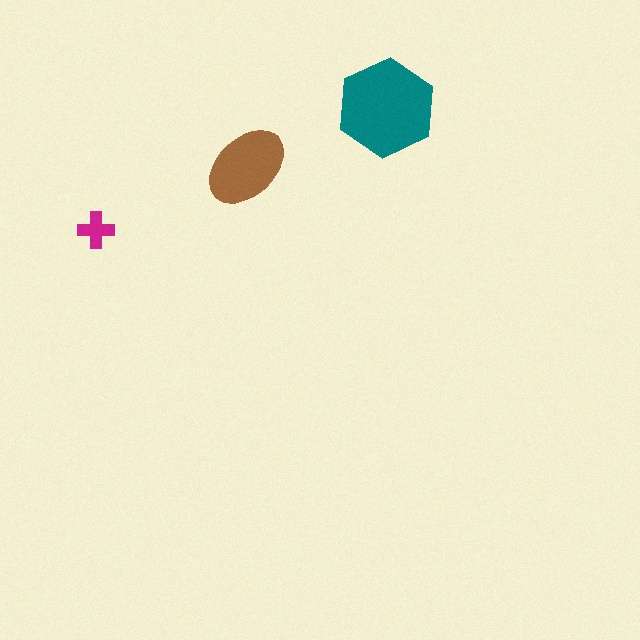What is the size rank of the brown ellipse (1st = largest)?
2nd.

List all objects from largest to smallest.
The teal hexagon, the brown ellipse, the magenta cross.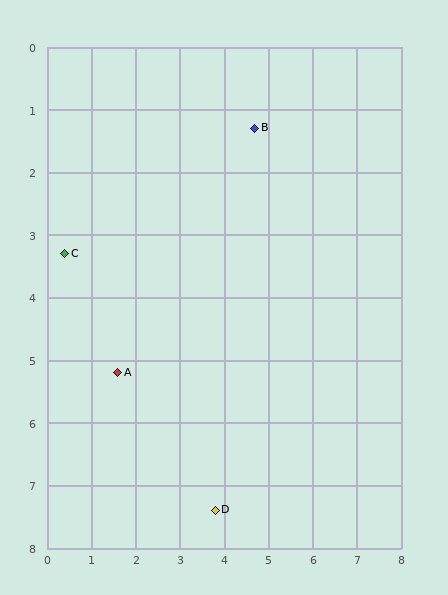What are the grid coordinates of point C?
Point C is at approximately (0.4, 3.3).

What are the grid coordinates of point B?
Point B is at approximately (4.7, 1.3).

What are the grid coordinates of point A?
Point A is at approximately (1.6, 5.2).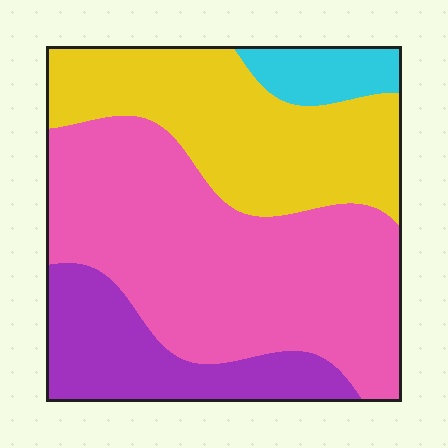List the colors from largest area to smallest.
From largest to smallest: pink, yellow, purple, cyan.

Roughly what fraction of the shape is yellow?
Yellow covers about 30% of the shape.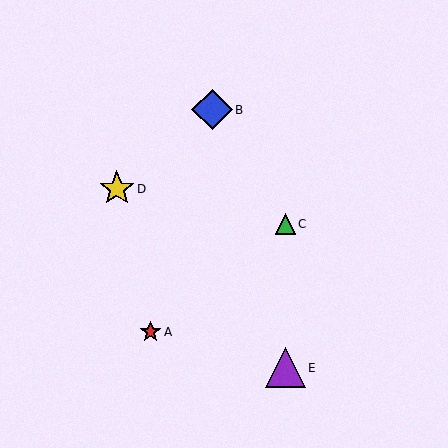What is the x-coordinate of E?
Object E is at x≈285.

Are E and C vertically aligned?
Yes, both are at x≈285.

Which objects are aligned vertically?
Objects C, E are aligned vertically.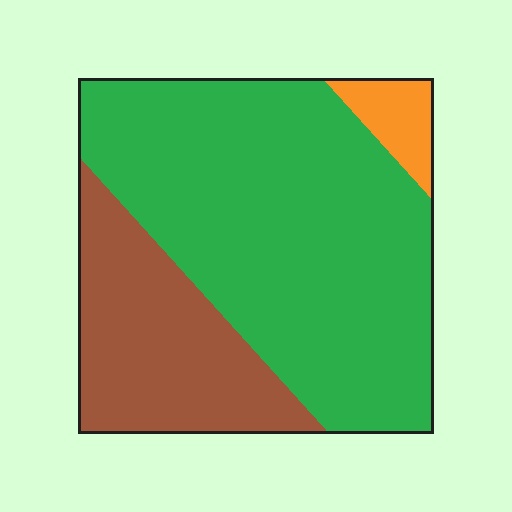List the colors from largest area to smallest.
From largest to smallest: green, brown, orange.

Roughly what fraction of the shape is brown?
Brown takes up about one quarter (1/4) of the shape.